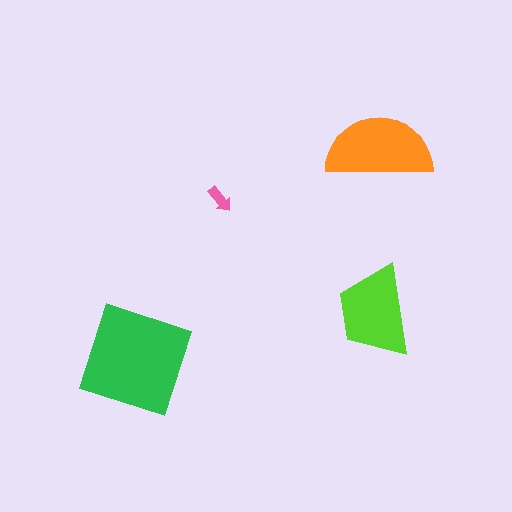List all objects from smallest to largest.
The pink arrow, the lime trapezoid, the orange semicircle, the green diamond.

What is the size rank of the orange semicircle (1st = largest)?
2nd.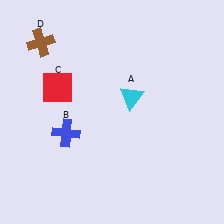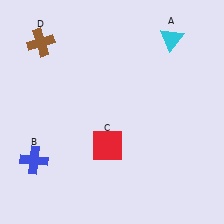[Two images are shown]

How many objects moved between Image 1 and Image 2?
3 objects moved between the two images.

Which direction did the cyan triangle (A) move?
The cyan triangle (A) moved up.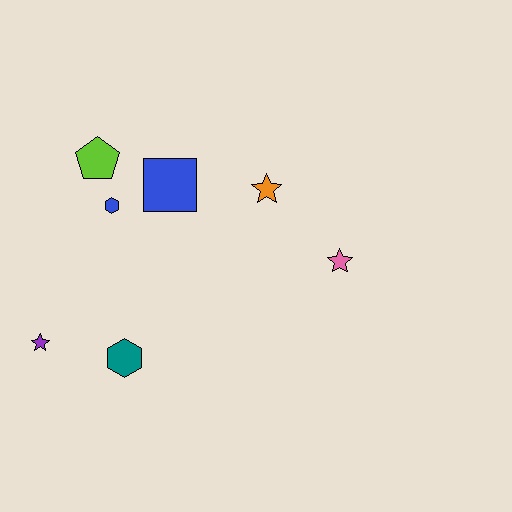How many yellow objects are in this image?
There are no yellow objects.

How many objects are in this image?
There are 7 objects.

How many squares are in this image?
There is 1 square.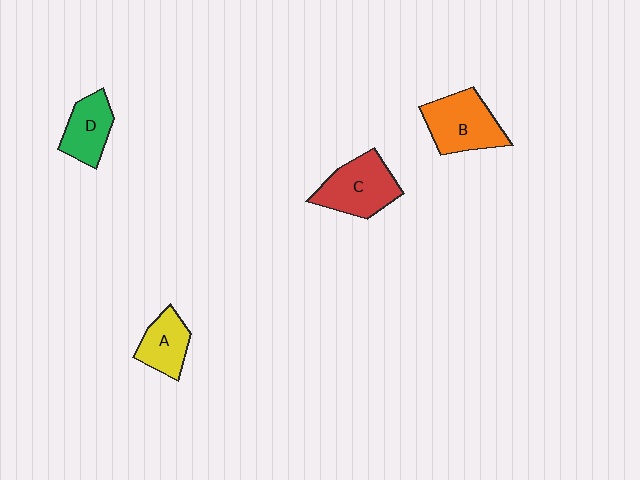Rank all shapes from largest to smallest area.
From largest to smallest: B (orange), C (red), D (green), A (yellow).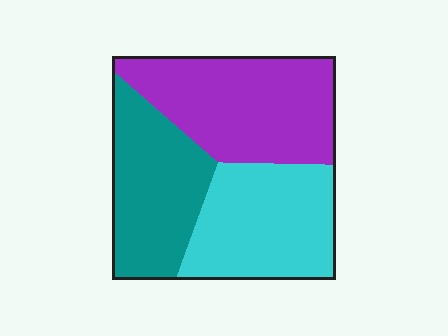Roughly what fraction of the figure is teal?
Teal covers 30% of the figure.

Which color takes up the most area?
Purple, at roughly 40%.